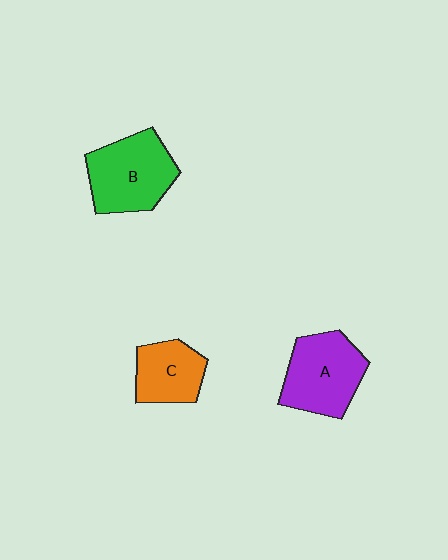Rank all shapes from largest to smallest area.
From largest to smallest: B (green), A (purple), C (orange).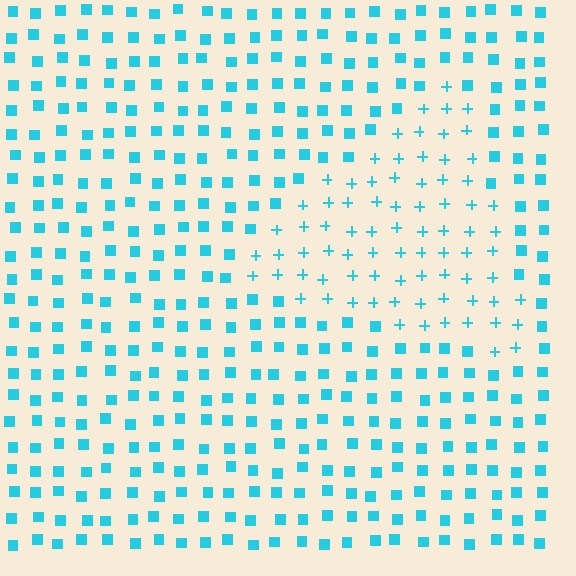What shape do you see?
I see a triangle.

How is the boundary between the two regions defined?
The boundary is defined by a change in element shape: plus signs inside vs. squares outside. All elements share the same color and spacing.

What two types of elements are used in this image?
The image uses plus signs inside the triangle region and squares outside it.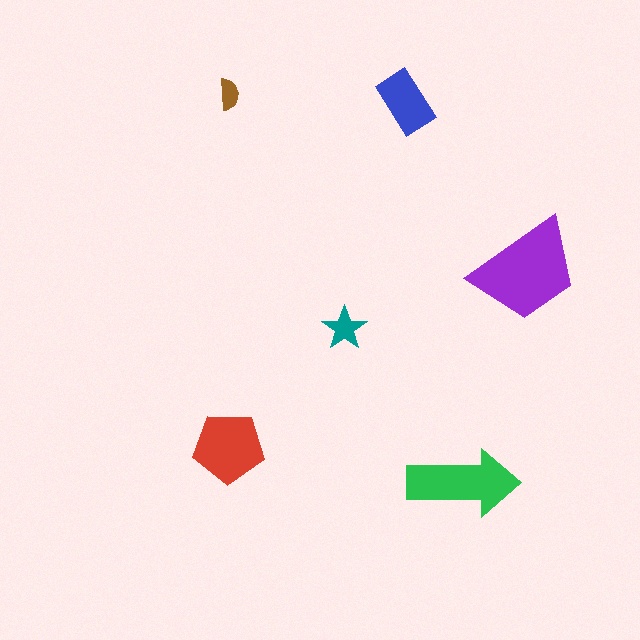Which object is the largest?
The purple trapezoid.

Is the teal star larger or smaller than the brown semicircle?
Larger.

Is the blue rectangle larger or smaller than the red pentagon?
Smaller.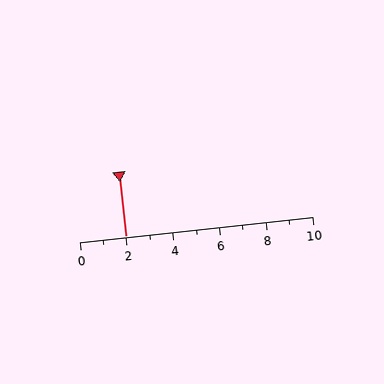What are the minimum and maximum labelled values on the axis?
The axis runs from 0 to 10.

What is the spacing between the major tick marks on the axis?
The major ticks are spaced 2 apart.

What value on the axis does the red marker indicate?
The marker indicates approximately 2.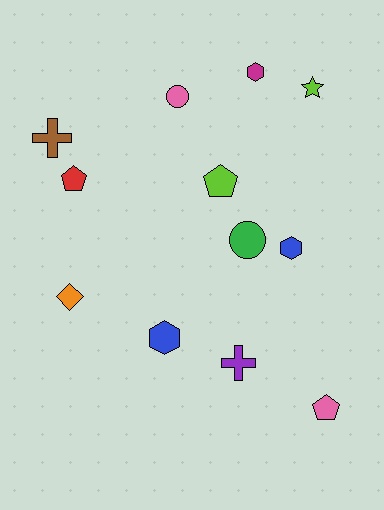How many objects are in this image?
There are 12 objects.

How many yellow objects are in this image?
There are no yellow objects.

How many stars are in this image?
There is 1 star.